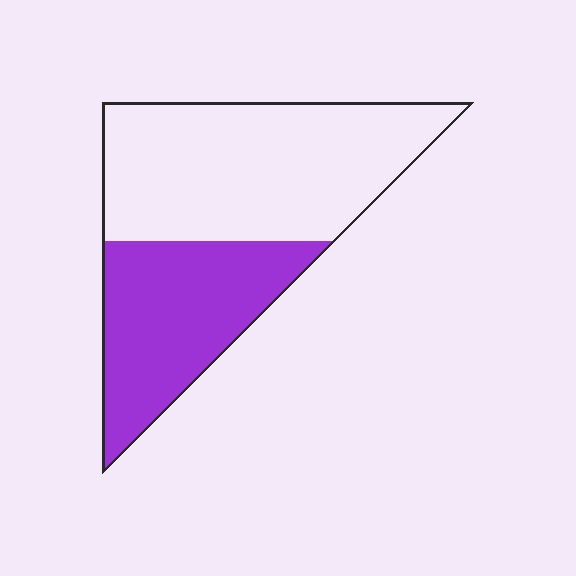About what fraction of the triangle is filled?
About two fifths (2/5).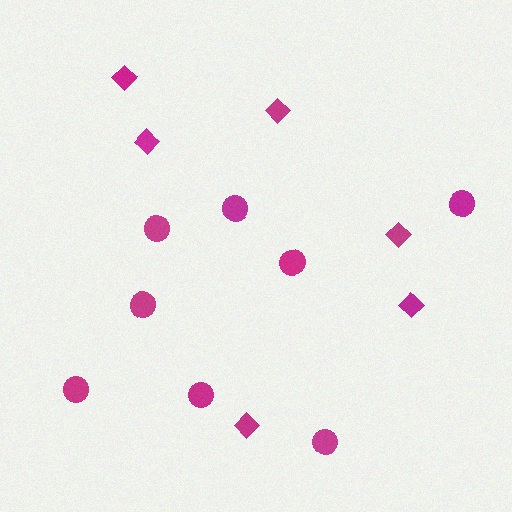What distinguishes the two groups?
There are 2 groups: one group of diamonds (6) and one group of circles (8).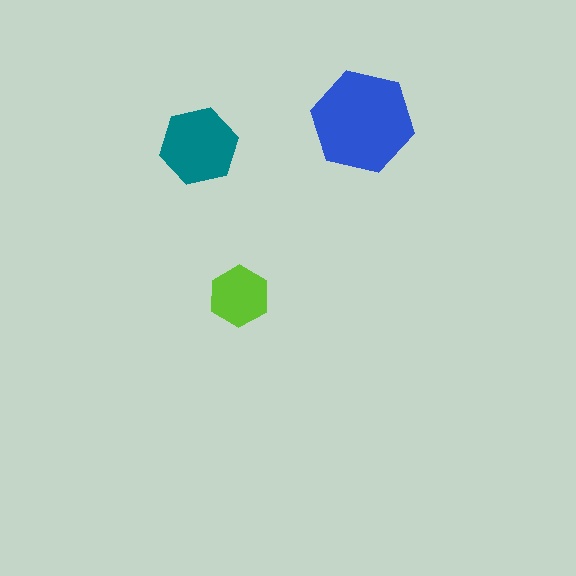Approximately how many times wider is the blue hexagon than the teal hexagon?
About 1.5 times wider.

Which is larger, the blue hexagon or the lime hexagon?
The blue one.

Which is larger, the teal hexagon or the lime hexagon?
The teal one.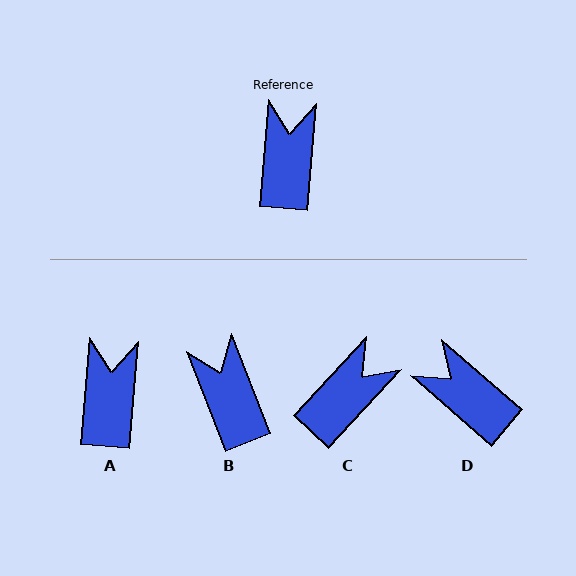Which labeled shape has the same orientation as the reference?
A.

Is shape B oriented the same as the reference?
No, it is off by about 26 degrees.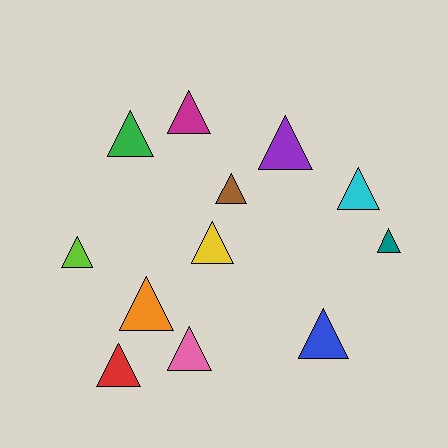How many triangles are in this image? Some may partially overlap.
There are 12 triangles.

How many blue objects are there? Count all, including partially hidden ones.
There is 1 blue object.